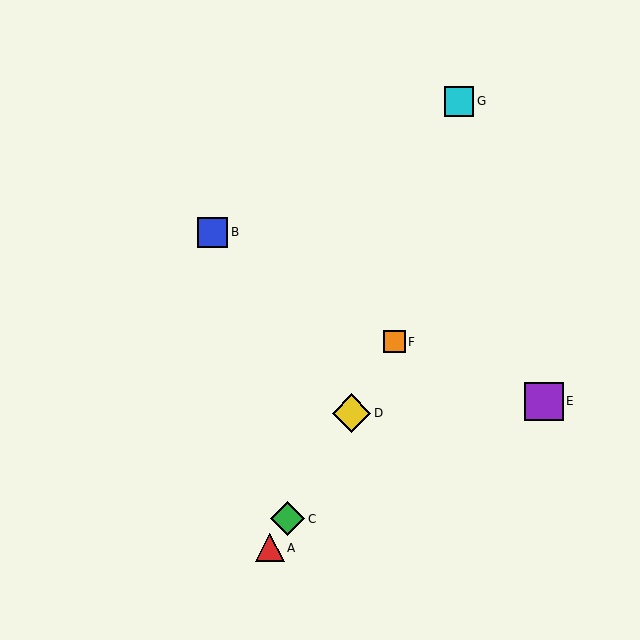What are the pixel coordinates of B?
Object B is at (213, 232).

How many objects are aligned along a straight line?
4 objects (A, C, D, F) are aligned along a straight line.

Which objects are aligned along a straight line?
Objects A, C, D, F are aligned along a straight line.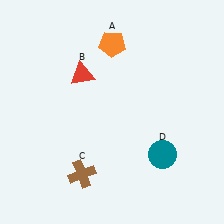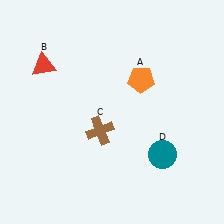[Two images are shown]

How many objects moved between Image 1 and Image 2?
3 objects moved between the two images.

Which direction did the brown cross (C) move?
The brown cross (C) moved up.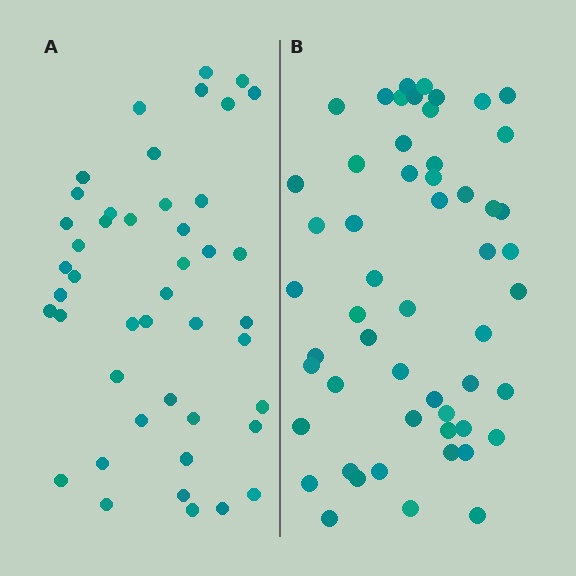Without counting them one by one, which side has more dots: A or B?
Region B (the right region) has more dots.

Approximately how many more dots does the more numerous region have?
Region B has roughly 8 or so more dots than region A.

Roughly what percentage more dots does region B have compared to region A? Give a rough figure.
About 20% more.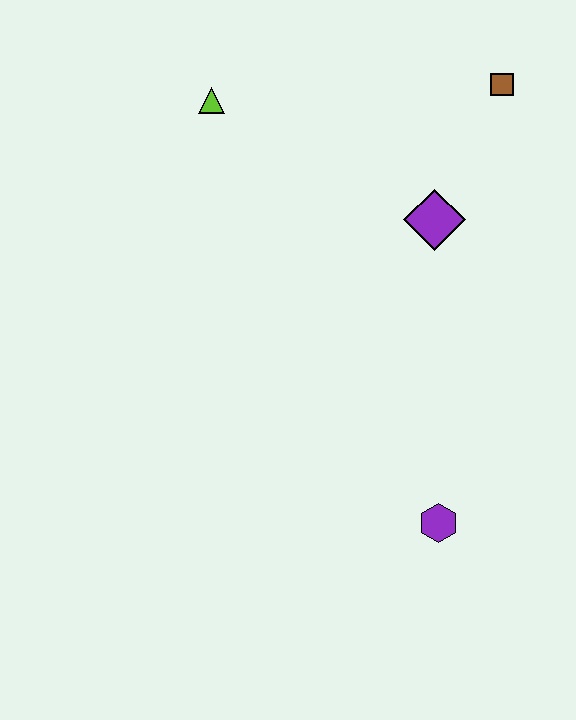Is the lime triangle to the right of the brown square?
No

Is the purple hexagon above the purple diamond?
No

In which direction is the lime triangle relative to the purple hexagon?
The lime triangle is above the purple hexagon.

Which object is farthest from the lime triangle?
The purple hexagon is farthest from the lime triangle.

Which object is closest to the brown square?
The purple diamond is closest to the brown square.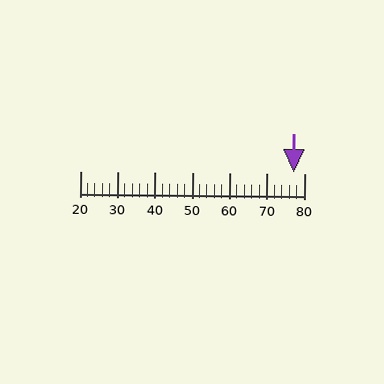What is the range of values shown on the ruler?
The ruler shows values from 20 to 80.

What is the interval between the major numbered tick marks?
The major tick marks are spaced 10 units apart.